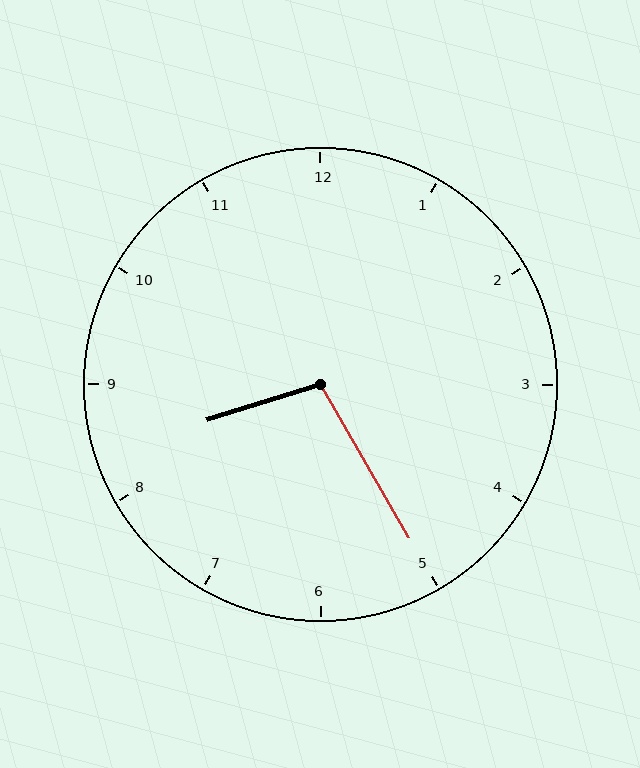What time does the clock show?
8:25.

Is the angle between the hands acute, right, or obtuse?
It is obtuse.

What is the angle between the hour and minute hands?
Approximately 102 degrees.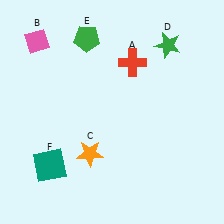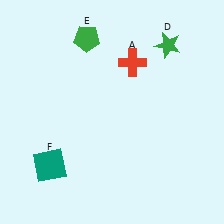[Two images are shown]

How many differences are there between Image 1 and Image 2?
There are 2 differences between the two images.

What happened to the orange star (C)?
The orange star (C) was removed in Image 2. It was in the bottom-left area of Image 1.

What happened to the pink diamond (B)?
The pink diamond (B) was removed in Image 2. It was in the top-left area of Image 1.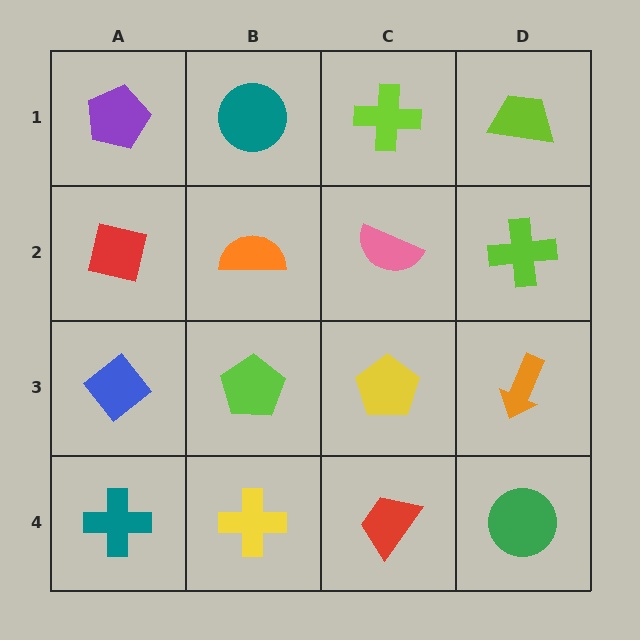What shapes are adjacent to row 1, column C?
A pink semicircle (row 2, column C), a teal circle (row 1, column B), a lime trapezoid (row 1, column D).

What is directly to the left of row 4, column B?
A teal cross.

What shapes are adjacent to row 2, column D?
A lime trapezoid (row 1, column D), an orange arrow (row 3, column D), a pink semicircle (row 2, column C).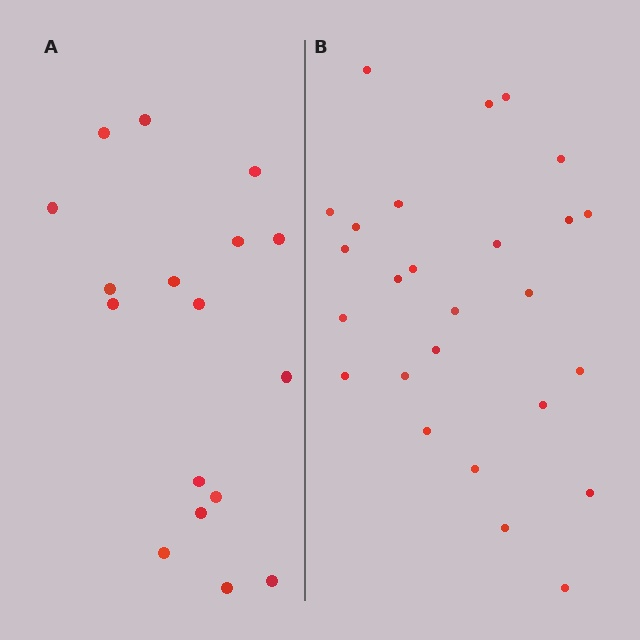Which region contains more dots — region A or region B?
Region B (the right region) has more dots.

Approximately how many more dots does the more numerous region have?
Region B has roughly 8 or so more dots than region A.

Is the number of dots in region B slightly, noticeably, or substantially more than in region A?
Region B has substantially more. The ratio is roughly 1.5 to 1.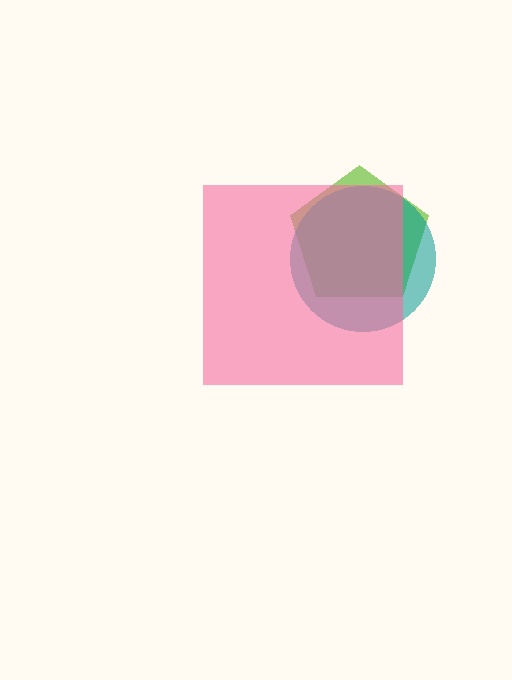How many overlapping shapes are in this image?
There are 3 overlapping shapes in the image.